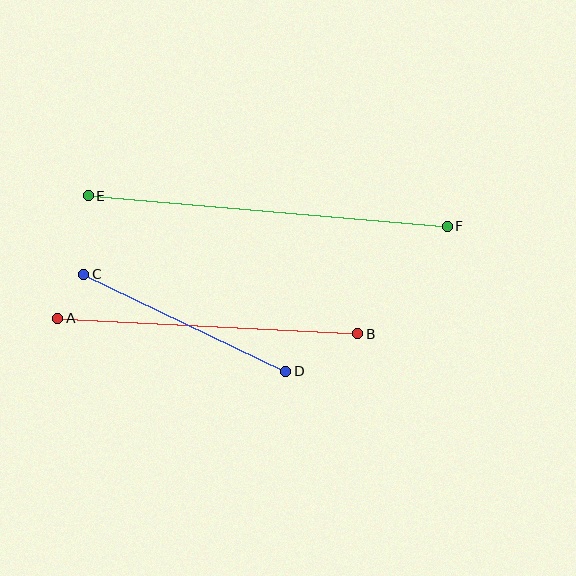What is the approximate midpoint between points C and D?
The midpoint is at approximately (185, 323) pixels.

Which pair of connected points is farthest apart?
Points E and F are farthest apart.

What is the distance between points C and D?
The distance is approximately 224 pixels.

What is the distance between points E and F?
The distance is approximately 361 pixels.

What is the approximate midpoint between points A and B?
The midpoint is at approximately (208, 326) pixels.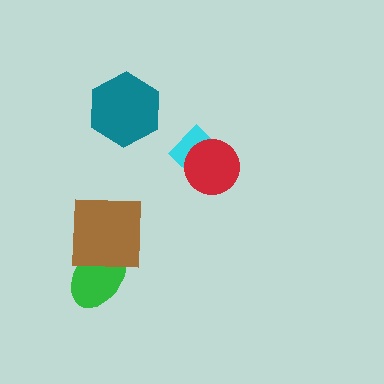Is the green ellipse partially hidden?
Yes, it is partially covered by another shape.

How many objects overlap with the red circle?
1 object overlaps with the red circle.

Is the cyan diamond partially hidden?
Yes, it is partially covered by another shape.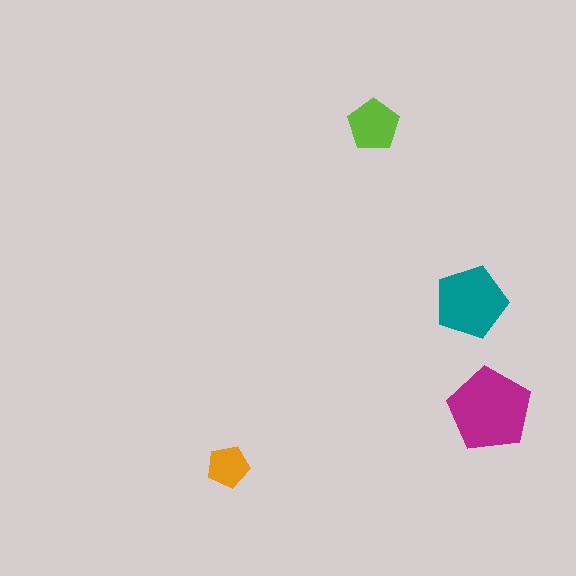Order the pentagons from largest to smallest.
the magenta one, the teal one, the lime one, the orange one.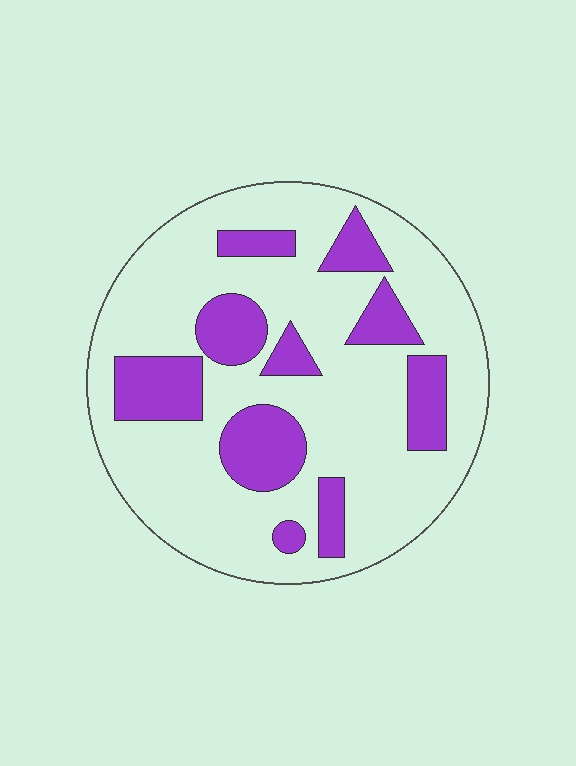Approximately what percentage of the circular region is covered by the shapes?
Approximately 25%.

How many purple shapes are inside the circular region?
10.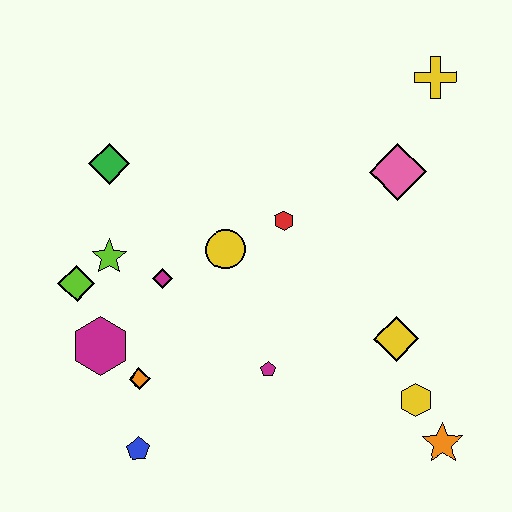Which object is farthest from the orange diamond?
The yellow cross is farthest from the orange diamond.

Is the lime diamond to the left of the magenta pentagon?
Yes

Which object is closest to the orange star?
The yellow hexagon is closest to the orange star.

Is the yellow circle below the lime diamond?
No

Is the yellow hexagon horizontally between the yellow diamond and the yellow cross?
Yes